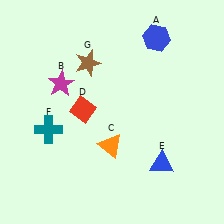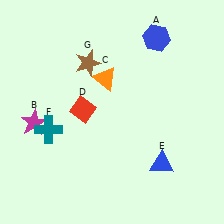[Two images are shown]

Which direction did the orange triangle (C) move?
The orange triangle (C) moved up.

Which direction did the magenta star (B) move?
The magenta star (B) moved down.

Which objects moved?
The objects that moved are: the magenta star (B), the orange triangle (C).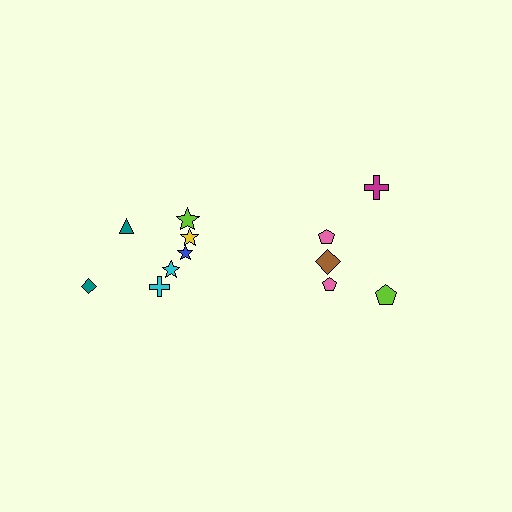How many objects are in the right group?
There are 5 objects.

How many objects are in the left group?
There are 7 objects.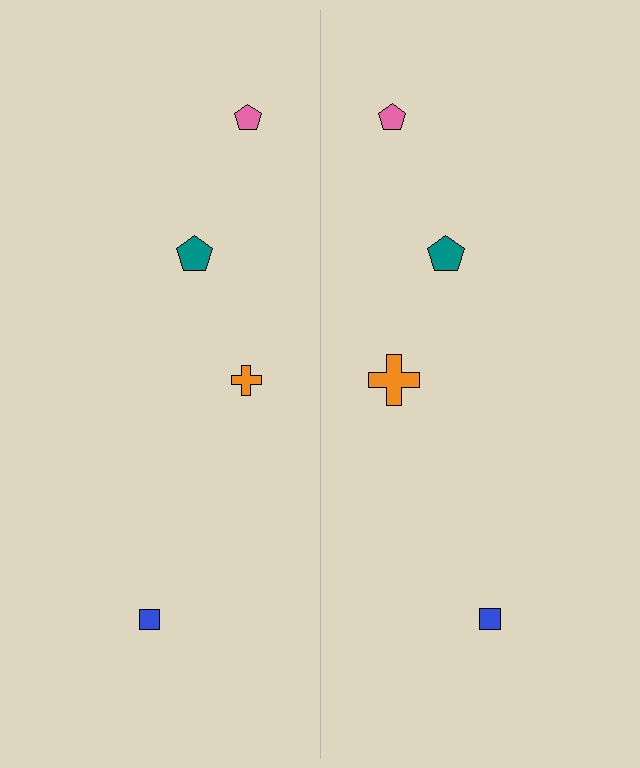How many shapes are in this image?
There are 8 shapes in this image.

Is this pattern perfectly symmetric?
No, the pattern is not perfectly symmetric. The orange cross on the right side has a different size than its mirror counterpart.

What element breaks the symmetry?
The orange cross on the right side has a different size than its mirror counterpart.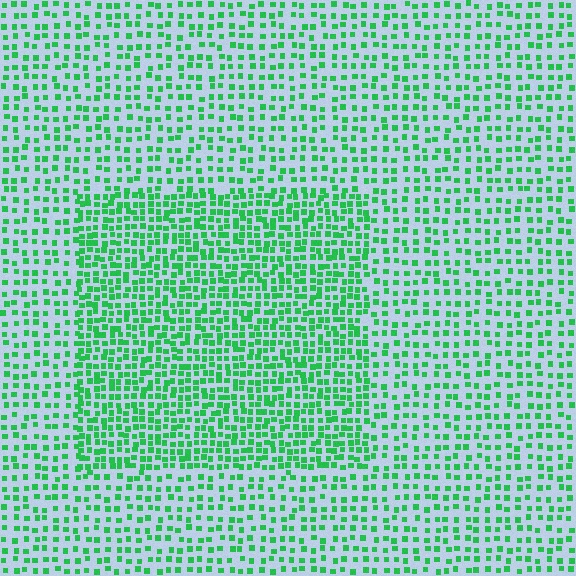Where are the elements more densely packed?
The elements are more densely packed inside the rectangle boundary.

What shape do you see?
I see a rectangle.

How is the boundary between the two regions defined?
The boundary is defined by a change in element density (approximately 1.8x ratio). All elements are the same color, size, and shape.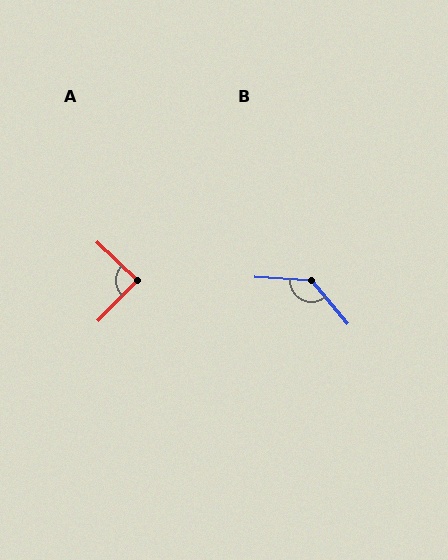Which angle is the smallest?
A, at approximately 89 degrees.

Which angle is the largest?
B, at approximately 134 degrees.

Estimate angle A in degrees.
Approximately 89 degrees.